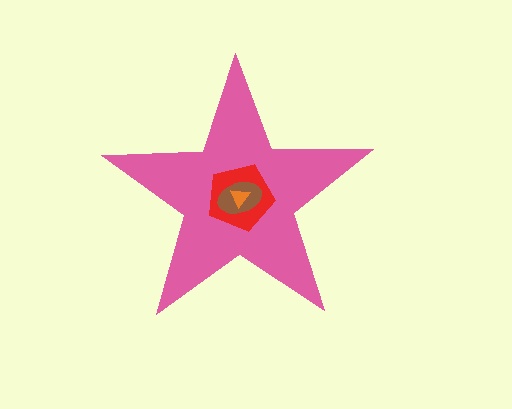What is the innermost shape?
The orange triangle.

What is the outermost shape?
The pink star.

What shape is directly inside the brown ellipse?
The orange triangle.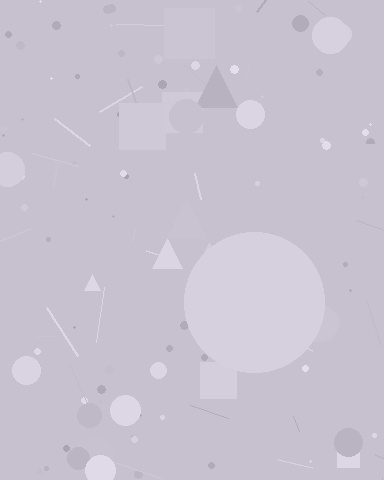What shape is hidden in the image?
A circle is hidden in the image.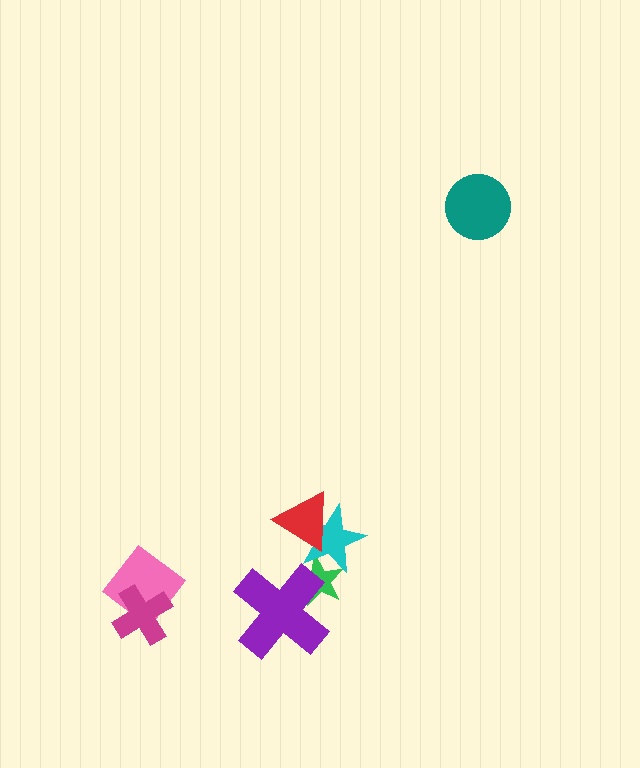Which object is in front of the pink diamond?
The magenta cross is in front of the pink diamond.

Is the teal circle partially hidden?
No, no other shape covers it.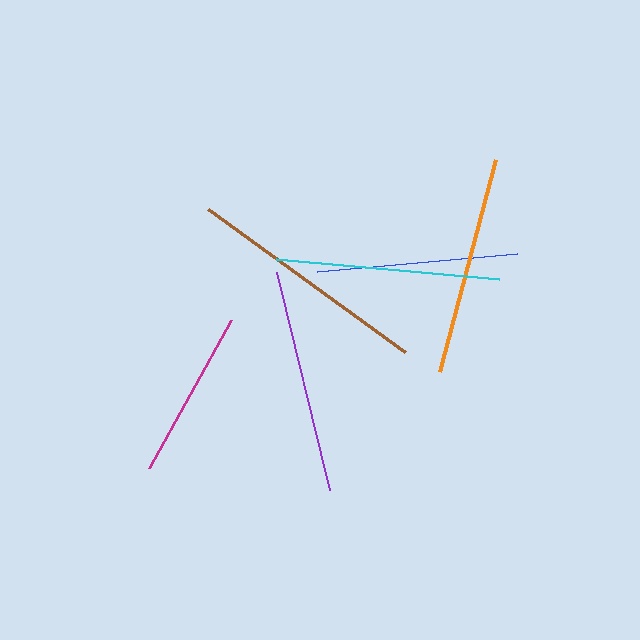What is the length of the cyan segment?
The cyan segment is approximately 224 pixels long.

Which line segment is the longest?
The brown line is the longest at approximately 244 pixels.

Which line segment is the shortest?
The magenta line is the shortest at approximately 169 pixels.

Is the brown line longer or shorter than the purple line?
The brown line is longer than the purple line.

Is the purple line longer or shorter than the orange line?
The purple line is longer than the orange line.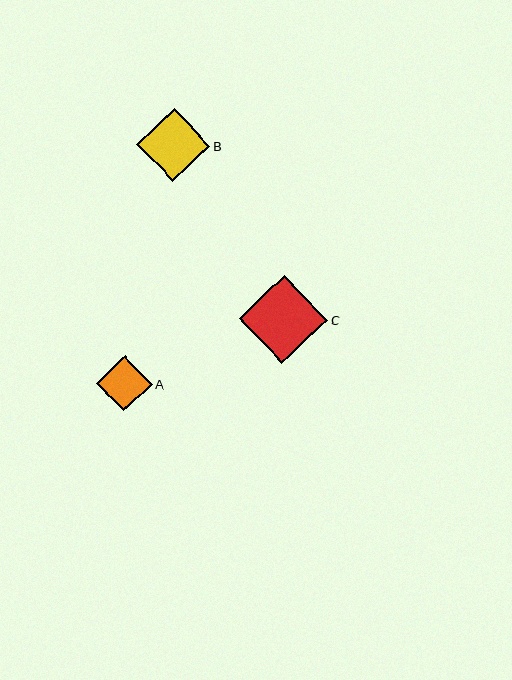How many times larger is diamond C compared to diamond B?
Diamond C is approximately 1.2 times the size of diamond B.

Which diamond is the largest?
Diamond C is the largest with a size of approximately 88 pixels.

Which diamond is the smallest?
Diamond A is the smallest with a size of approximately 56 pixels.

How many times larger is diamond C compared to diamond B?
Diamond C is approximately 1.2 times the size of diamond B.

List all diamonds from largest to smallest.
From largest to smallest: C, B, A.